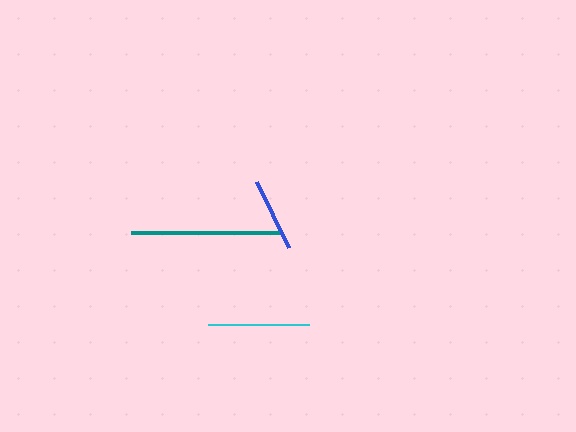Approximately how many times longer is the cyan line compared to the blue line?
The cyan line is approximately 1.4 times the length of the blue line.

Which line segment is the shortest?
The blue line is the shortest at approximately 73 pixels.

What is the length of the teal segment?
The teal segment is approximately 148 pixels long.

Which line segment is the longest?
The teal line is the longest at approximately 148 pixels.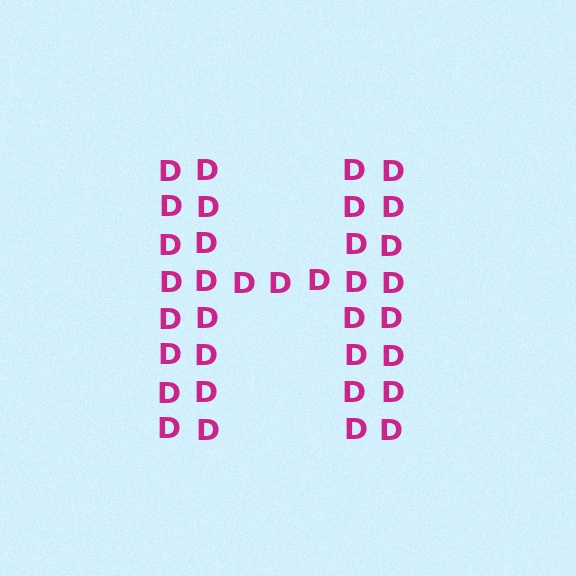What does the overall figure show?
The overall figure shows the letter H.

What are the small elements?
The small elements are letter D's.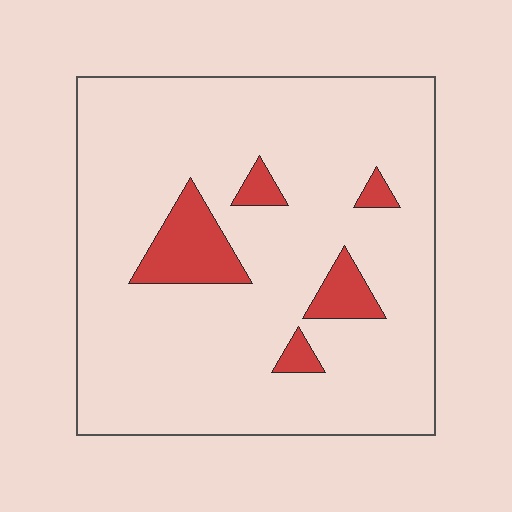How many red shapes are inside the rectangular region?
5.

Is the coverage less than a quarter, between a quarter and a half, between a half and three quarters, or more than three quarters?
Less than a quarter.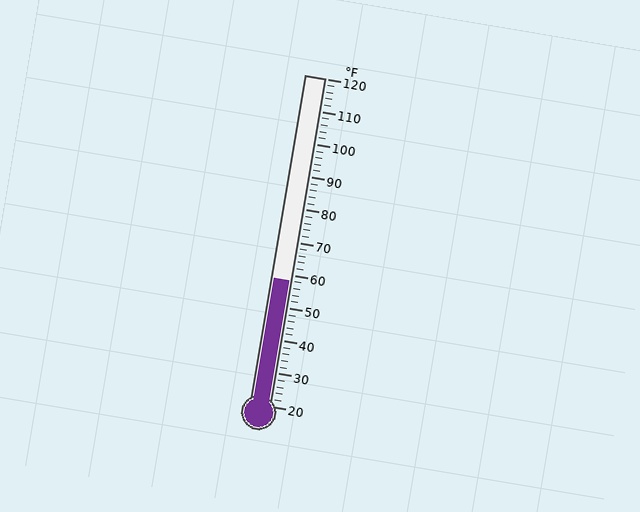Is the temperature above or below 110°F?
The temperature is below 110°F.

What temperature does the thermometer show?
The thermometer shows approximately 58°F.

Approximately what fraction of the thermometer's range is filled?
The thermometer is filled to approximately 40% of its range.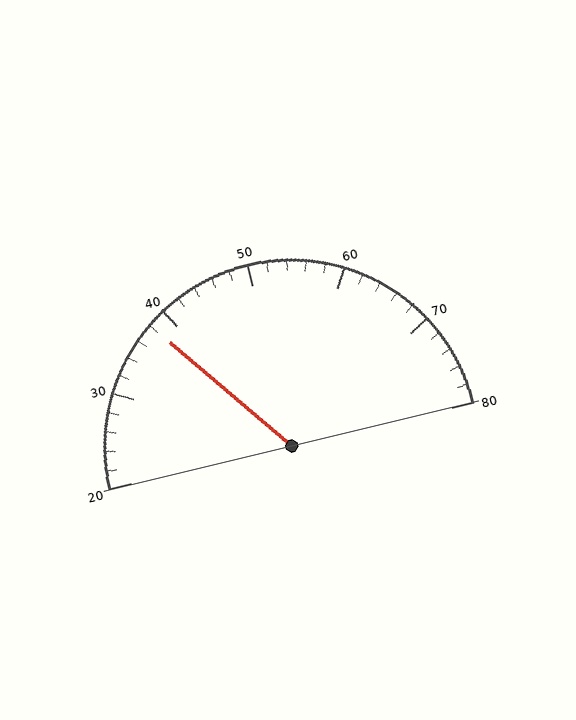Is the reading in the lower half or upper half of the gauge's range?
The reading is in the lower half of the range (20 to 80).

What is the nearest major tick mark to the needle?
The nearest major tick mark is 40.